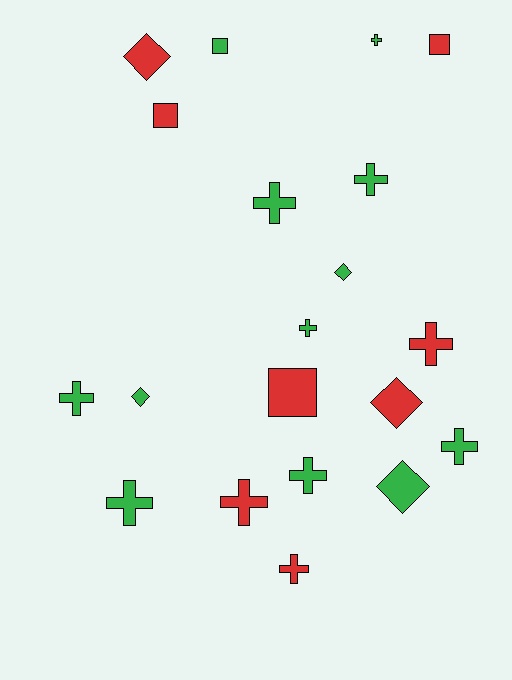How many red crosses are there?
There are 3 red crosses.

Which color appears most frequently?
Green, with 12 objects.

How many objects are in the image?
There are 20 objects.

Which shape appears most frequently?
Cross, with 11 objects.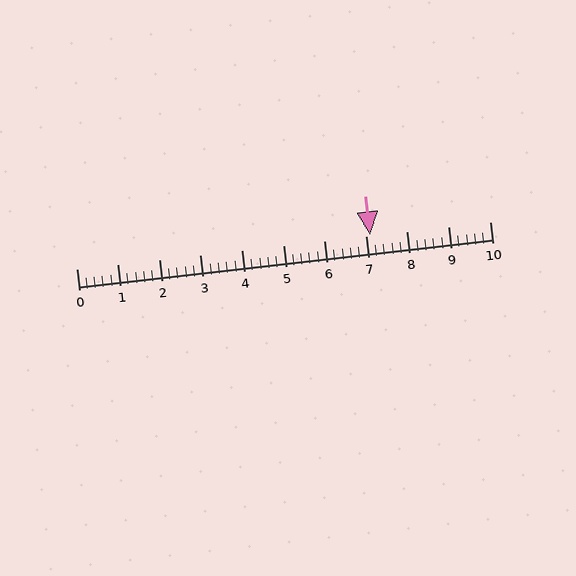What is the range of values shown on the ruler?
The ruler shows values from 0 to 10.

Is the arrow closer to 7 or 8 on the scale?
The arrow is closer to 7.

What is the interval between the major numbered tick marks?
The major tick marks are spaced 1 units apart.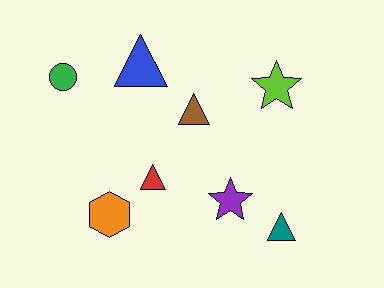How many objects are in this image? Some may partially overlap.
There are 8 objects.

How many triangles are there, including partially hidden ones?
There are 4 triangles.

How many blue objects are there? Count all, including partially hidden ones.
There is 1 blue object.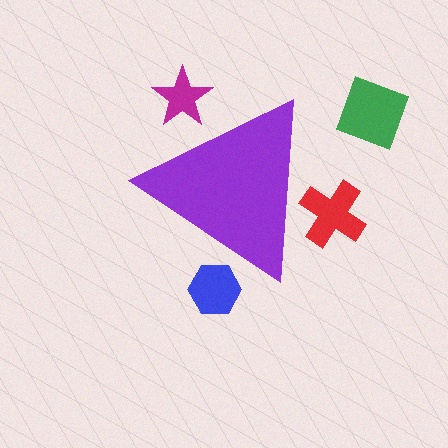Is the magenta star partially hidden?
Yes, the magenta star is partially hidden behind the purple triangle.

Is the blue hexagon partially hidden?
Yes, the blue hexagon is partially hidden behind the purple triangle.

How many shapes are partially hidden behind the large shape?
3 shapes are partially hidden.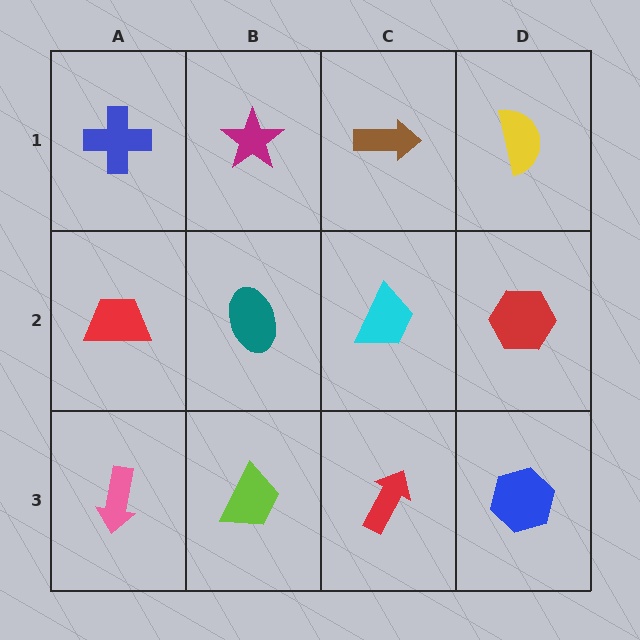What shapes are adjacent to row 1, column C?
A cyan trapezoid (row 2, column C), a magenta star (row 1, column B), a yellow semicircle (row 1, column D).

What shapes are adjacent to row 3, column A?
A red trapezoid (row 2, column A), a lime trapezoid (row 3, column B).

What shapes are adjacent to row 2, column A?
A blue cross (row 1, column A), a pink arrow (row 3, column A), a teal ellipse (row 2, column B).